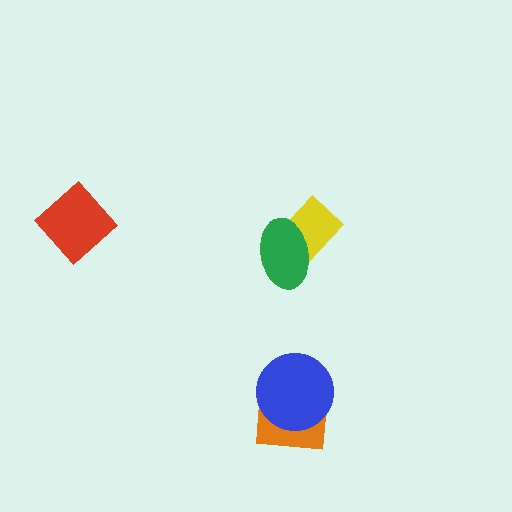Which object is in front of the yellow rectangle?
The green ellipse is in front of the yellow rectangle.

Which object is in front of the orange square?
The blue circle is in front of the orange square.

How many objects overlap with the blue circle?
1 object overlaps with the blue circle.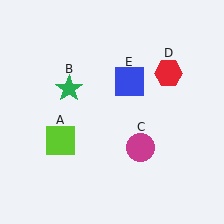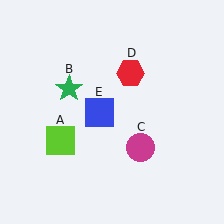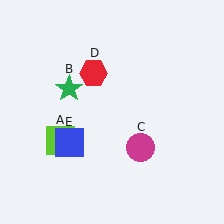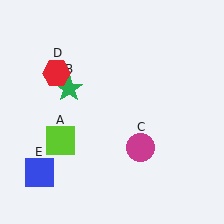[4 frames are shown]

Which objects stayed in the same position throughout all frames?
Lime square (object A) and green star (object B) and magenta circle (object C) remained stationary.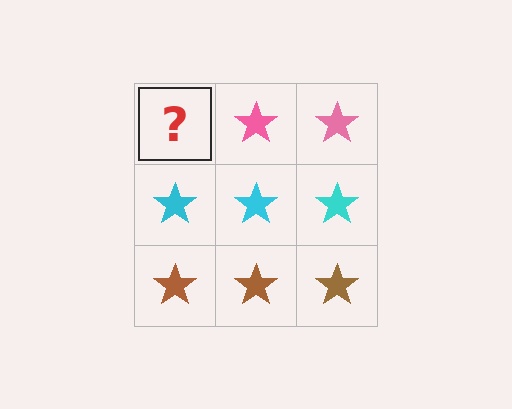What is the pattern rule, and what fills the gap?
The rule is that each row has a consistent color. The gap should be filled with a pink star.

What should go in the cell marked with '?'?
The missing cell should contain a pink star.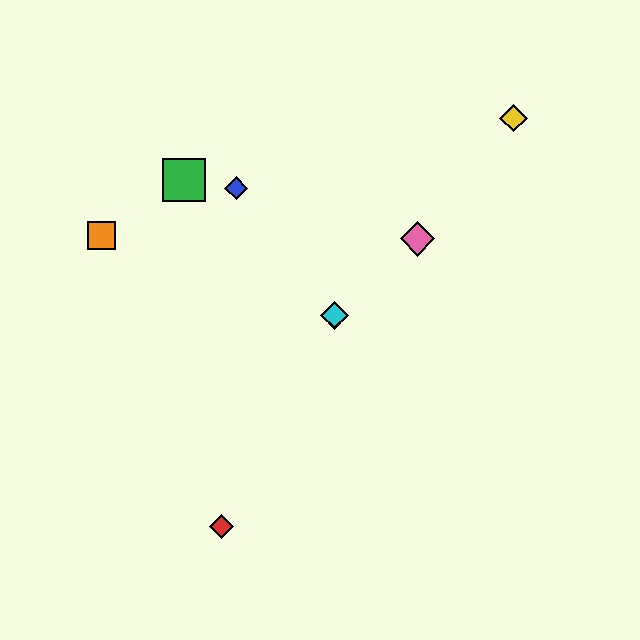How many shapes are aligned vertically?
2 shapes (the purple diamond, the cyan diamond) are aligned vertically.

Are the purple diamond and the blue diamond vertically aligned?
No, the purple diamond is at x≈334 and the blue diamond is at x≈236.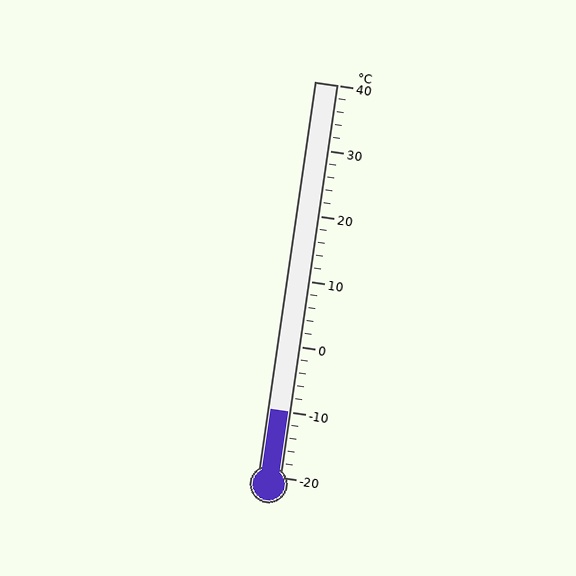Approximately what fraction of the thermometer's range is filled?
The thermometer is filled to approximately 15% of its range.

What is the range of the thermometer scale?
The thermometer scale ranges from -20°C to 40°C.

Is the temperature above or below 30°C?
The temperature is below 30°C.